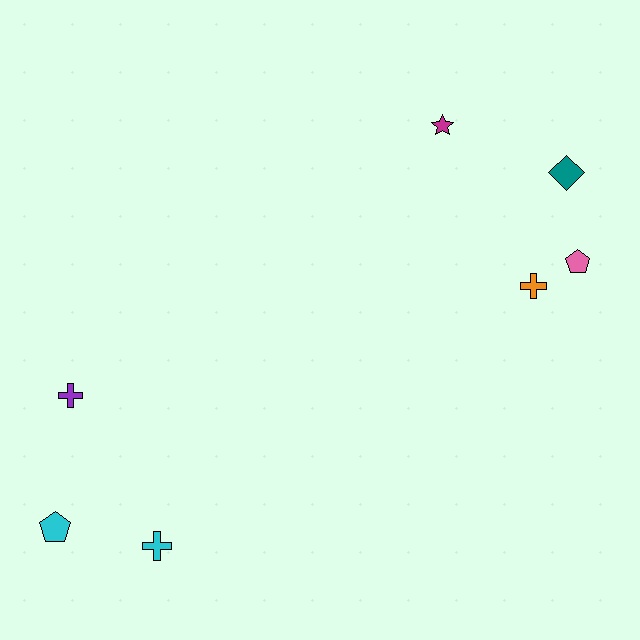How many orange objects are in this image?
There is 1 orange object.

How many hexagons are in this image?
There are no hexagons.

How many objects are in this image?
There are 7 objects.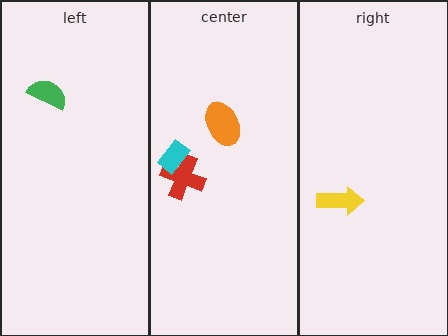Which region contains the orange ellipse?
The center region.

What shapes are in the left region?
The green semicircle.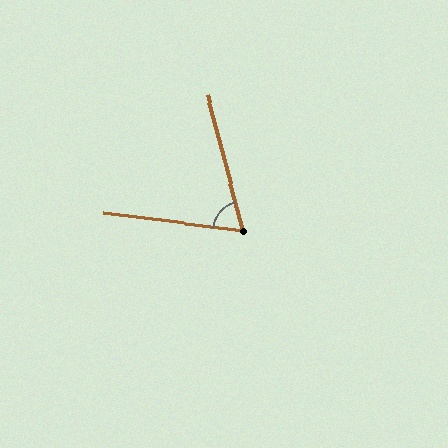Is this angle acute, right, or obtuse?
It is acute.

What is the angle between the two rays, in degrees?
Approximately 68 degrees.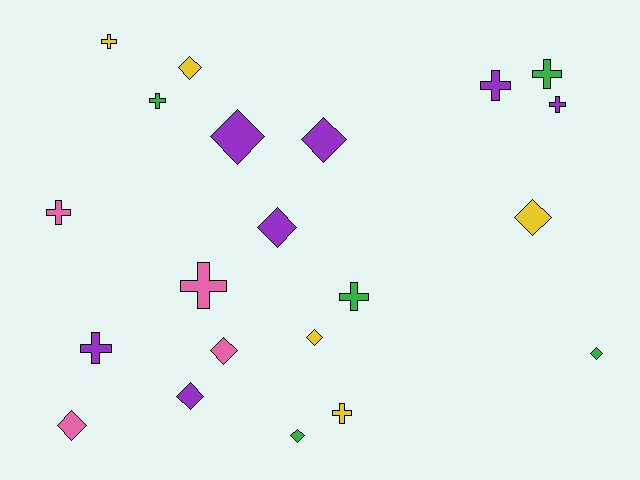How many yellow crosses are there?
There are 2 yellow crosses.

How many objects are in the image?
There are 21 objects.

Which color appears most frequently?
Purple, with 7 objects.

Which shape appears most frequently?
Diamond, with 11 objects.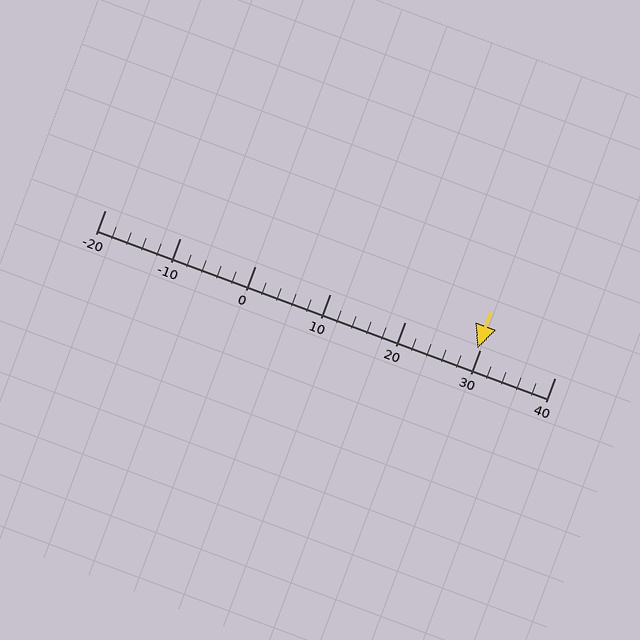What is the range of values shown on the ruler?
The ruler shows values from -20 to 40.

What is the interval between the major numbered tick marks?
The major tick marks are spaced 10 units apart.